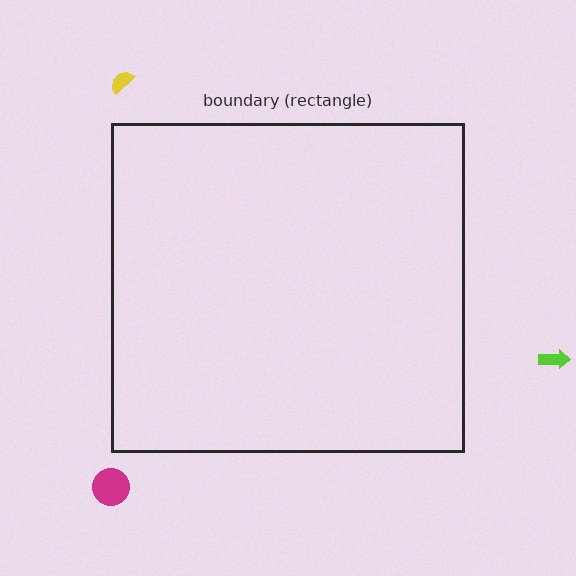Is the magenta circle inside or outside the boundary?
Outside.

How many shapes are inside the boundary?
0 inside, 3 outside.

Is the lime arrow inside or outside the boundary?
Outside.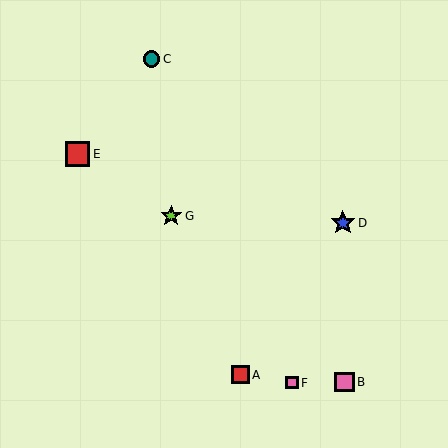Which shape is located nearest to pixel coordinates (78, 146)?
The red square (labeled E) at (78, 154) is nearest to that location.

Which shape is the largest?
The red square (labeled E) is the largest.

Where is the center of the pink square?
The center of the pink square is at (344, 382).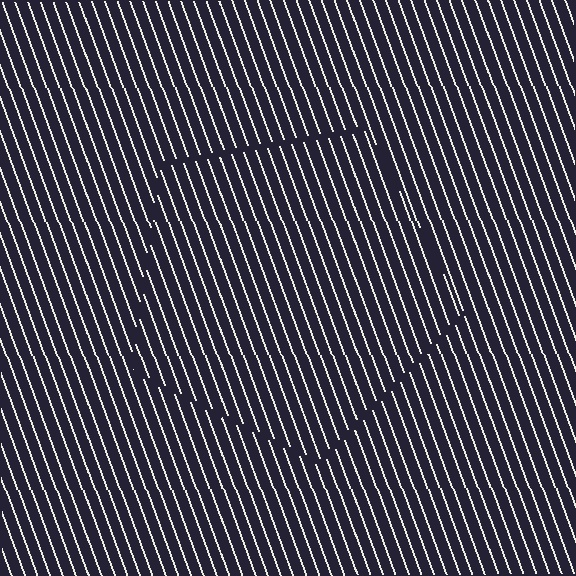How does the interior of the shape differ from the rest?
The interior of the shape contains the same grating, shifted by half a period — the contour is defined by the phase discontinuity where line-ends from the inner and outer gratings abut.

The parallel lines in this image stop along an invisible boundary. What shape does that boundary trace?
An illusory pentagon. The interior of the shape contains the same grating, shifted by half a period — the contour is defined by the phase discontinuity where line-ends from the inner and outer gratings abut.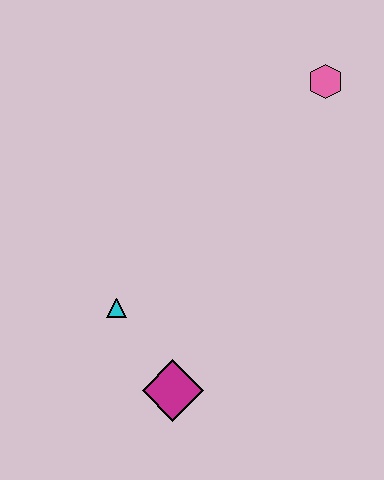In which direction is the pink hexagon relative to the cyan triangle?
The pink hexagon is above the cyan triangle.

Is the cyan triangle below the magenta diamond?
No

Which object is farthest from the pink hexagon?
The magenta diamond is farthest from the pink hexagon.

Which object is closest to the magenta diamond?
The cyan triangle is closest to the magenta diamond.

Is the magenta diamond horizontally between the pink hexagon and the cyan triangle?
Yes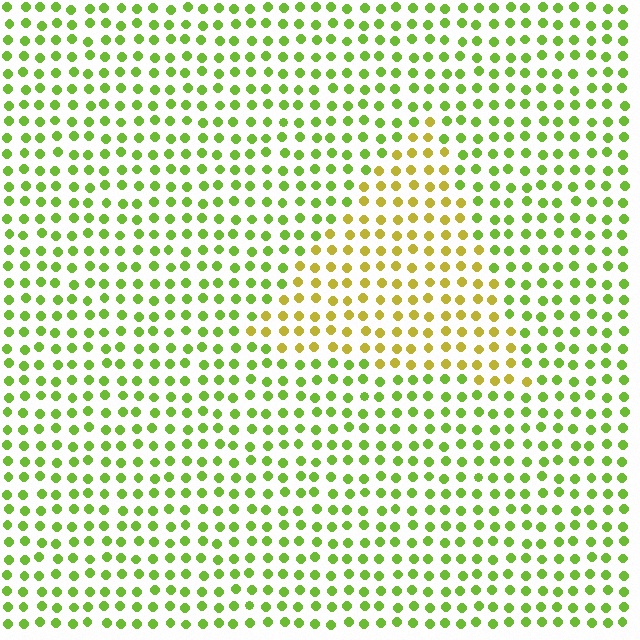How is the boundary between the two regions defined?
The boundary is defined purely by a slight shift in hue (about 39 degrees). Spacing, size, and orientation are identical on both sides.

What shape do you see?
I see a triangle.